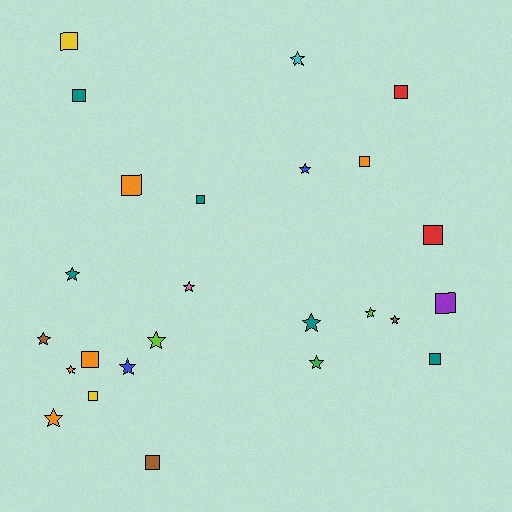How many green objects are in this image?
There is 1 green object.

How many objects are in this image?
There are 25 objects.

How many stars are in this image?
There are 13 stars.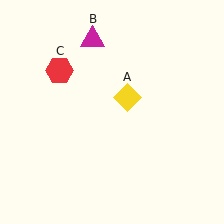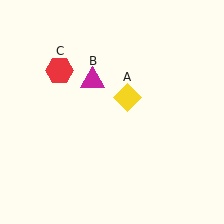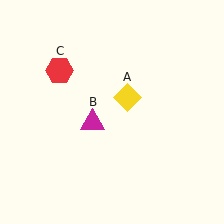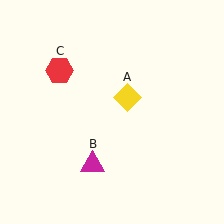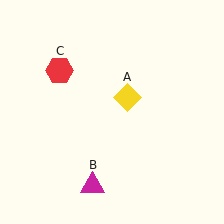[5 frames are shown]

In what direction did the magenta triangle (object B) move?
The magenta triangle (object B) moved down.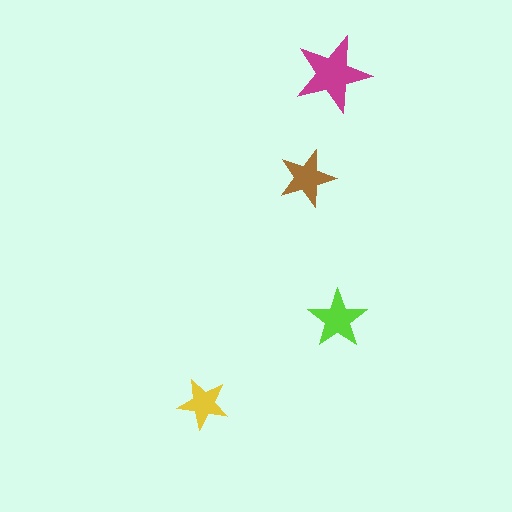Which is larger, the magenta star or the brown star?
The magenta one.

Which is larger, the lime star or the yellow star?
The lime one.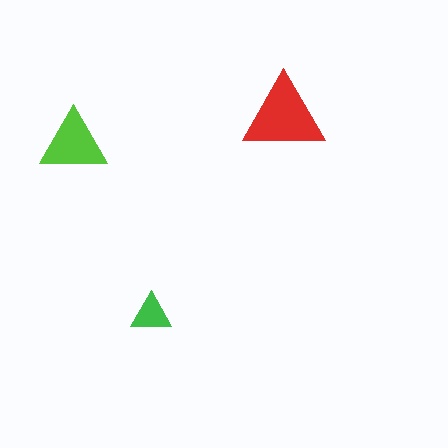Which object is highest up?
The red triangle is topmost.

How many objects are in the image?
There are 3 objects in the image.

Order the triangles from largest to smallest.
the red one, the lime one, the green one.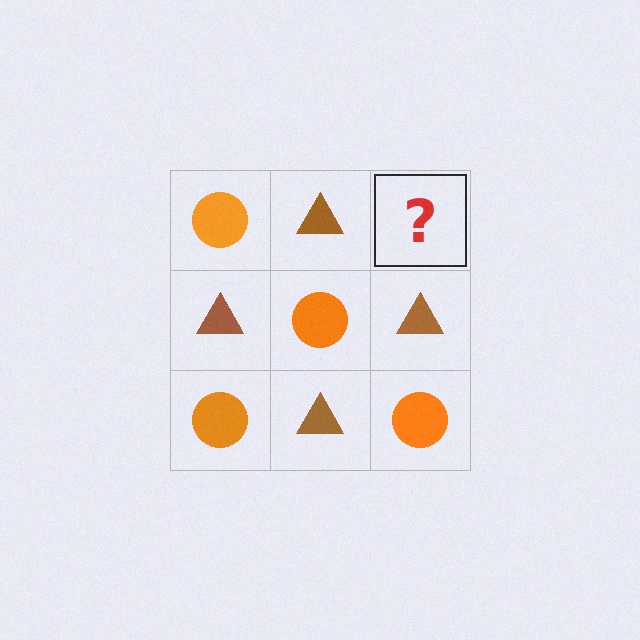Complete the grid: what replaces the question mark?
The question mark should be replaced with an orange circle.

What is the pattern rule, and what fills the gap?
The rule is that it alternates orange circle and brown triangle in a checkerboard pattern. The gap should be filled with an orange circle.